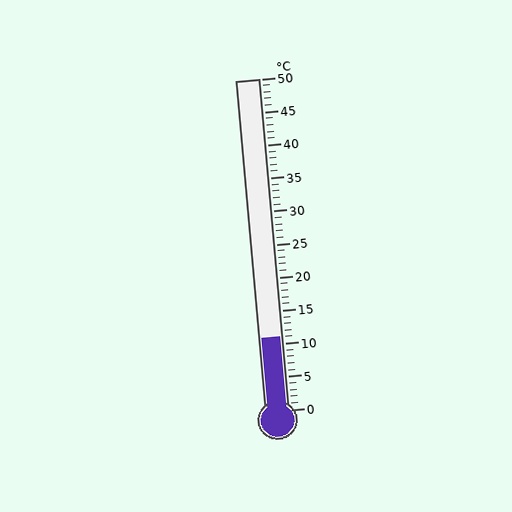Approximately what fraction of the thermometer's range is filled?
The thermometer is filled to approximately 20% of its range.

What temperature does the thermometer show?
The thermometer shows approximately 11°C.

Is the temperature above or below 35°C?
The temperature is below 35°C.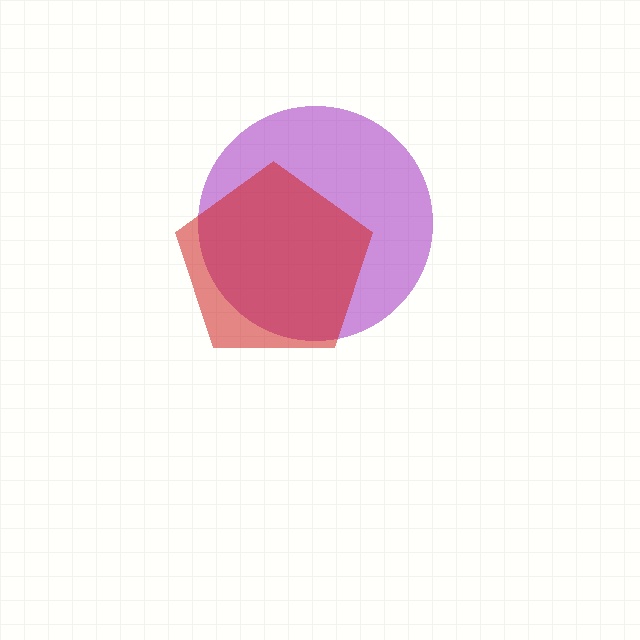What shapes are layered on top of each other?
The layered shapes are: a purple circle, a red pentagon.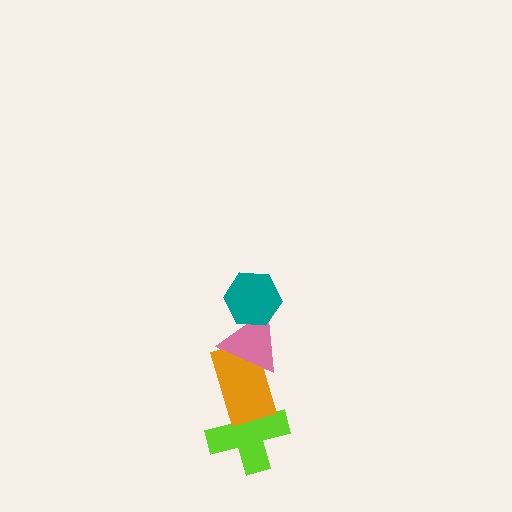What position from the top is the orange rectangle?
The orange rectangle is 3rd from the top.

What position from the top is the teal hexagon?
The teal hexagon is 1st from the top.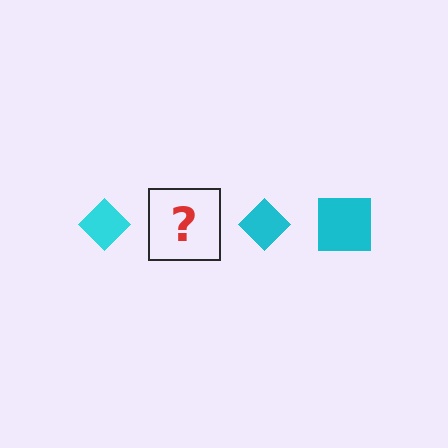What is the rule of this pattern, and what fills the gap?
The rule is that the pattern cycles through diamond, square shapes in cyan. The gap should be filled with a cyan square.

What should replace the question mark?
The question mark should be replaced with a cyan square.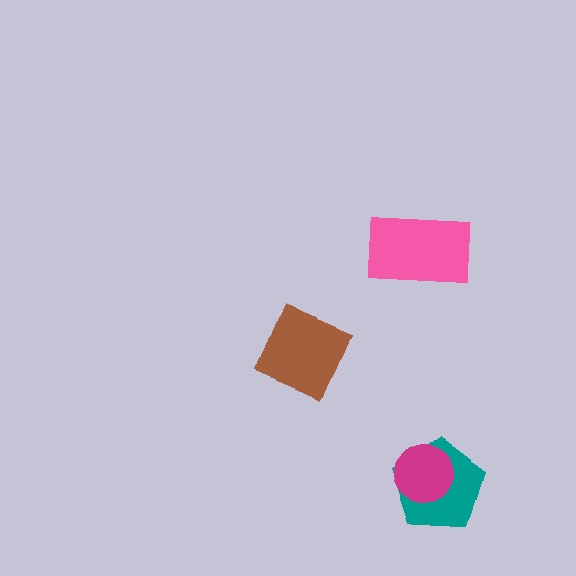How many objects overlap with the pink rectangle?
0 objects overlap with the pink rectangle.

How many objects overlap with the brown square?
0 objects overlap with the brown square.